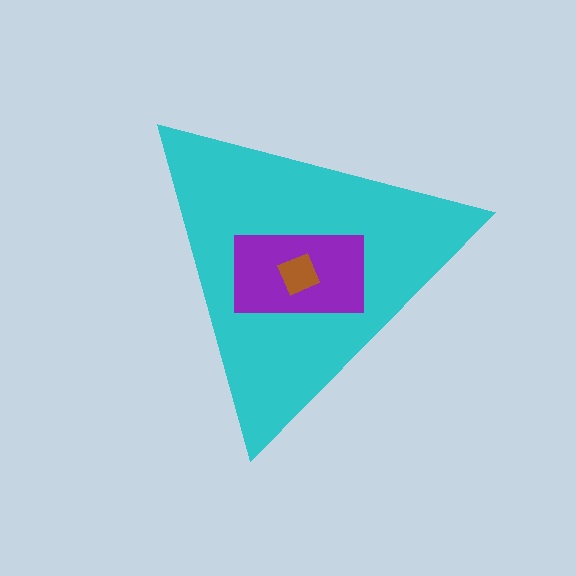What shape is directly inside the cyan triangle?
The purple rectangle.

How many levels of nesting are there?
3.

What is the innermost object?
The brown square.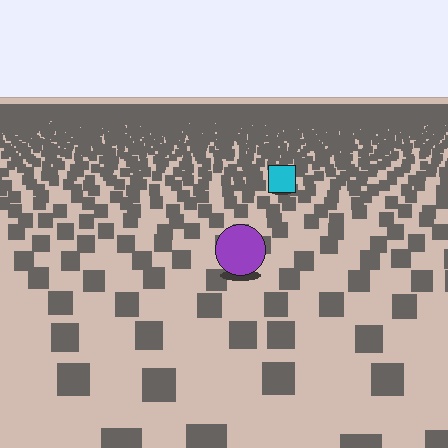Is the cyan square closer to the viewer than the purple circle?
No. The purple circle is closer — you can tell from the texture gradient: the ground texture is coarser near it.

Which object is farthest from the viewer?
The cyan square is farthest from the viewer. It appears smaller and the ground texture around it is denser.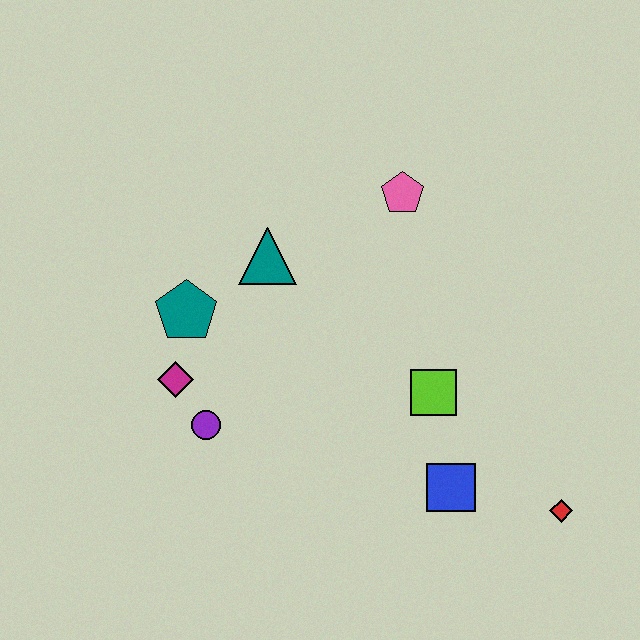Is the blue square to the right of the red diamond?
No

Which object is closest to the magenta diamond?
The purple circle is closest to the magenta diamond.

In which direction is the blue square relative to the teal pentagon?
The blue square is to the right of the teal pentagon.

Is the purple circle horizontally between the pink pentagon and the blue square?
No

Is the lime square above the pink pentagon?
No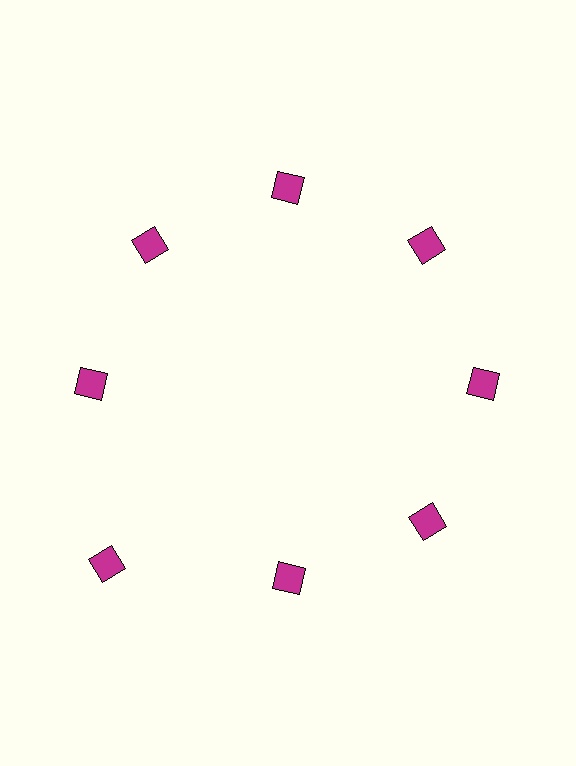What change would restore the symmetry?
The symmetry would be restored by moving it inward, back onto the ring so that all 8 squares sit at equal angles and equal distance from the center.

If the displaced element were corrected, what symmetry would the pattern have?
It would have 8-fold rotational symmetry — the pattern would map onto itself every 45 degrees.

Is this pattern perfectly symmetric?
No. The 8 magenta squares are arranged in a ring, but one element near the 8 o'clock position is pushed outward from the center, breaking the 8-fold rotational symmetry.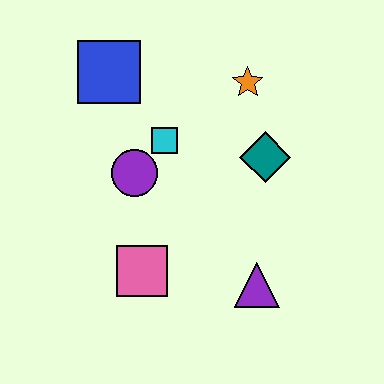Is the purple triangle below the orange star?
Yes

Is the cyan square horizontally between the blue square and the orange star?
Yes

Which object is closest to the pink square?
The purple circle is closest to the pink square.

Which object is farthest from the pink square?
The orange star is farthest from the pink square.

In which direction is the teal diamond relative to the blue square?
The teal diamond is to the right of the blue square.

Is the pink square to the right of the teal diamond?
No